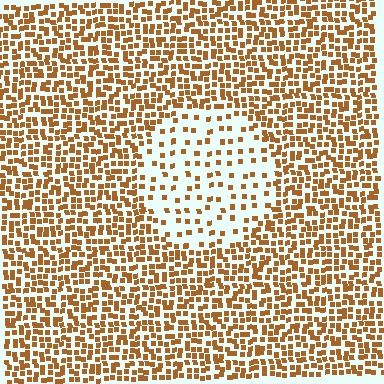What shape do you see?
I see a circle.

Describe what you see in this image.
The image contains small brown elements arranged at two different densities. A circle-shaped region is visible where the elements are less densely packed than the surrounding area.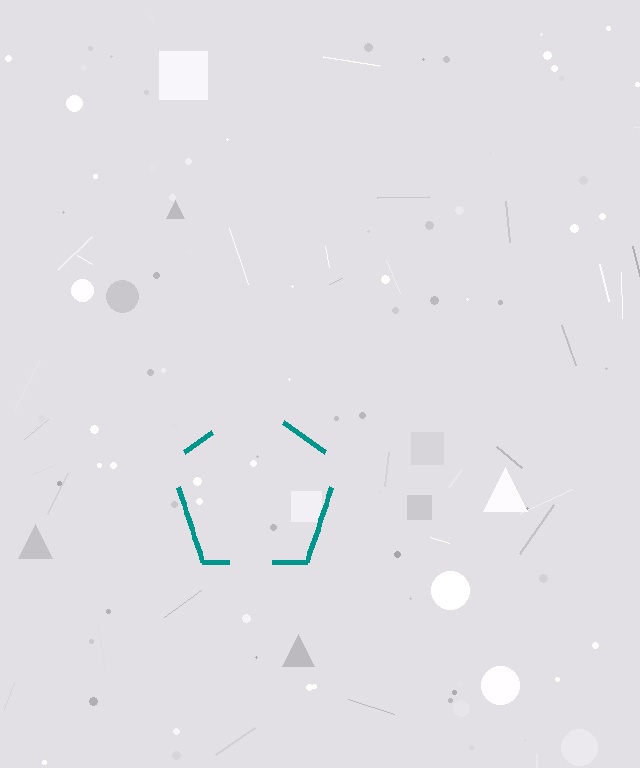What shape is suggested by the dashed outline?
The dashed outline suggests a pentagon.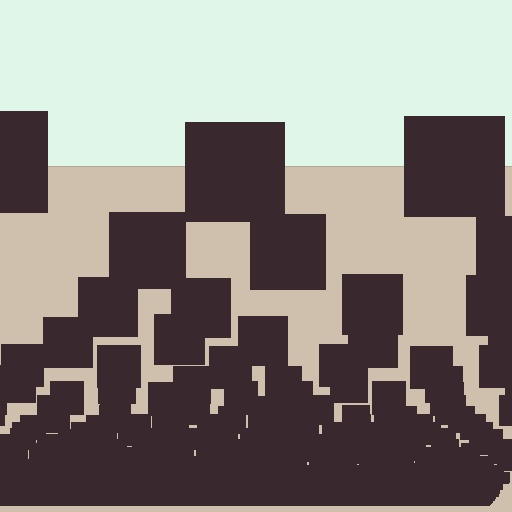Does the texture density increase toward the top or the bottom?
Density increases toward the bottom.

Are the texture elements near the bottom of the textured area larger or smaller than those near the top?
Smaller. The gradient is inverted — elements near the bottom are smaller and denser.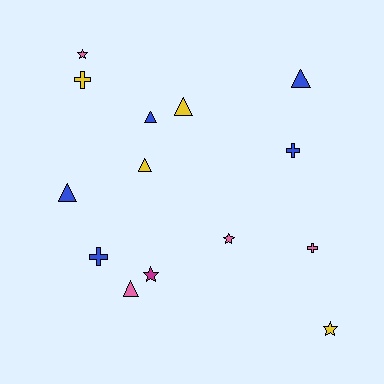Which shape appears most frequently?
Triangle, with 6 objects.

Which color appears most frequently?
Blue, with 5 objects.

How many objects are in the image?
There are 14 objects.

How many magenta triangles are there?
There are no magenta triangles.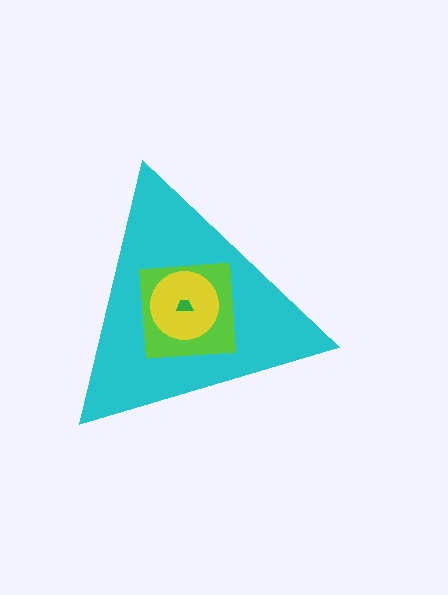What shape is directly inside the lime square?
The yellow circle.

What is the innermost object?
The green trapezoid.